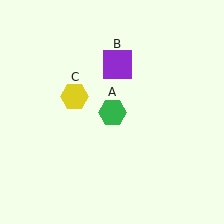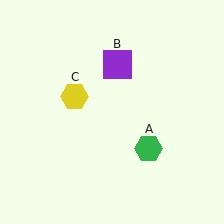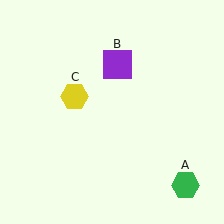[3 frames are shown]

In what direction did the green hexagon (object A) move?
The green hexagon (object A) moved down and to the right.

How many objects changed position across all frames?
1 object changed position: green hexagon (object A).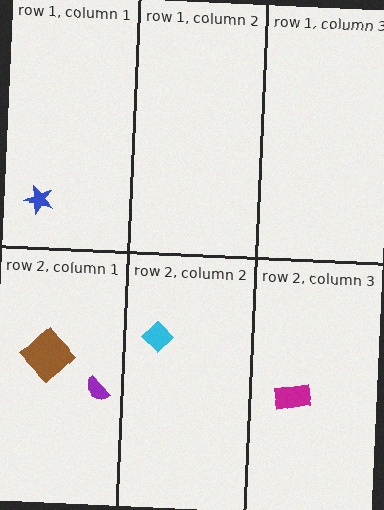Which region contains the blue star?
The row 1, column 1 region.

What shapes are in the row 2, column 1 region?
The brown diamond, the purple semicircle.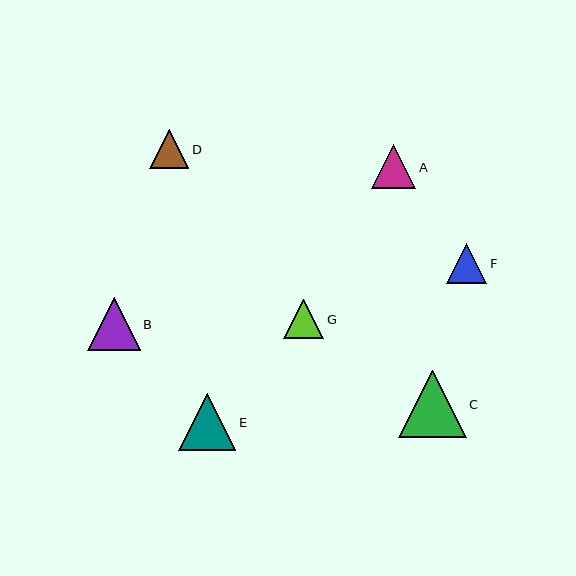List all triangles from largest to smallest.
From largest to smallest: C, E, B, A, G, F, D.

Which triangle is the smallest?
Triangle D is the smallest with a size of approximately 39 pixels.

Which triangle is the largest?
Triangle C is the largest with a size of approximately 67 pixels.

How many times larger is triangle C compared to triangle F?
Triangle C is approximately 1.7 times the size of triangle F.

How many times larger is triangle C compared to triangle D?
Triangle C is approximately 1.7 times the size of triangle D.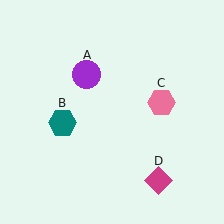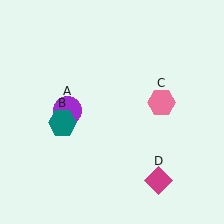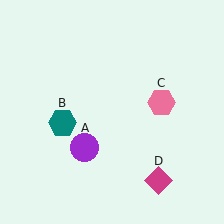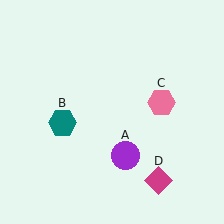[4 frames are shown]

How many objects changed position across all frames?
1 object changed position: purple circle (object A).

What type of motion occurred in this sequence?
The purple circle (object A) rotated counterclockwise around the center of the scene.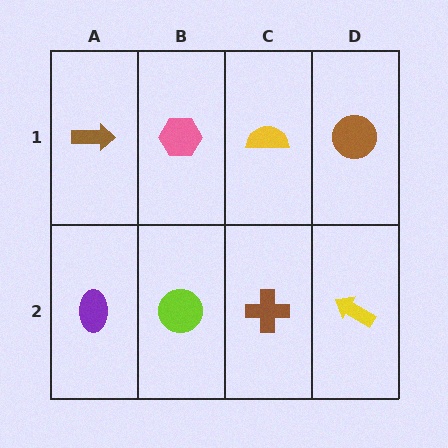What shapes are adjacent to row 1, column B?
A lime circle (row 2, column B), a brown arrow (row 1, column A), a yellow semicircle (row 1, column C).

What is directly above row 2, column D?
A brown circle.